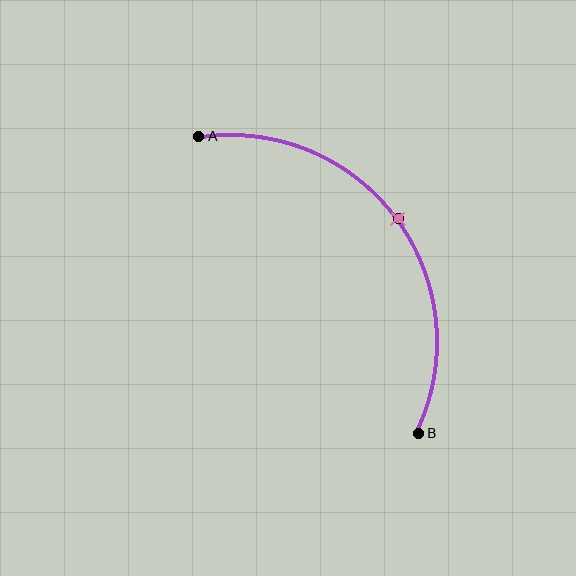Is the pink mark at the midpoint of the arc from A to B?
Yes. The pink mark lies on the arc at equal arc-length from both A and B — it is the arc midpoint.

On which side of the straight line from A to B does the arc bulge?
The arc bulges above and to the right of the straight line connecting A and B.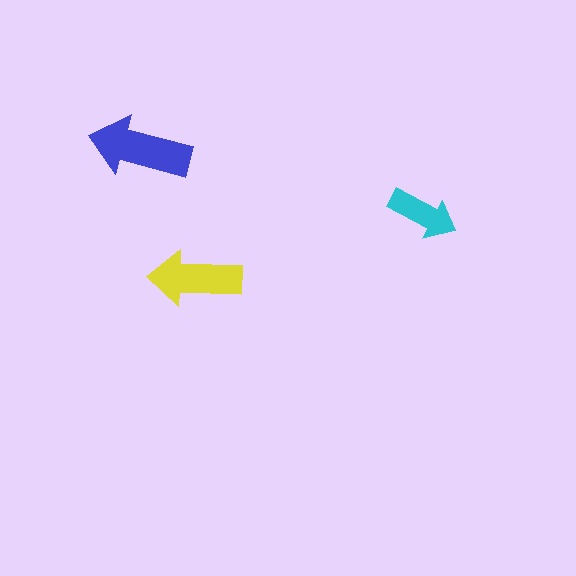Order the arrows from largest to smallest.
the blue one, the yellow one, the cyan one.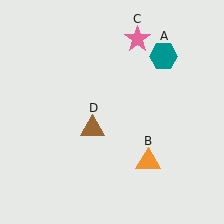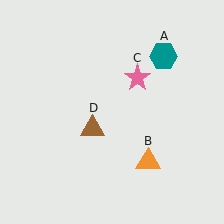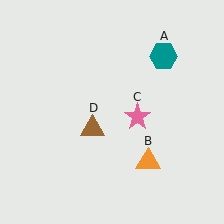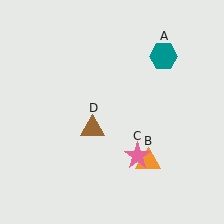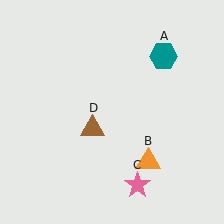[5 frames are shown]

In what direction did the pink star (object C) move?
The pink star (object C) moved down.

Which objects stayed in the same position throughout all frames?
Teal hexagon (object A) and orange triangle (object B) and brown triangle (object D) remained stationary.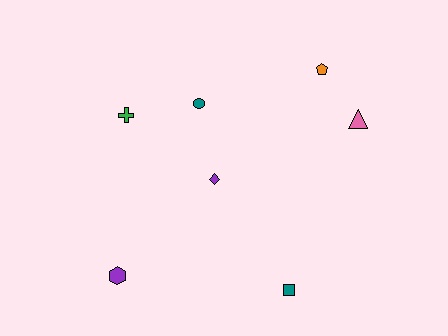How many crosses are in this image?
There is 1 cross.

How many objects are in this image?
There are 7 objects.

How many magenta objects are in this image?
There are no magenta objects.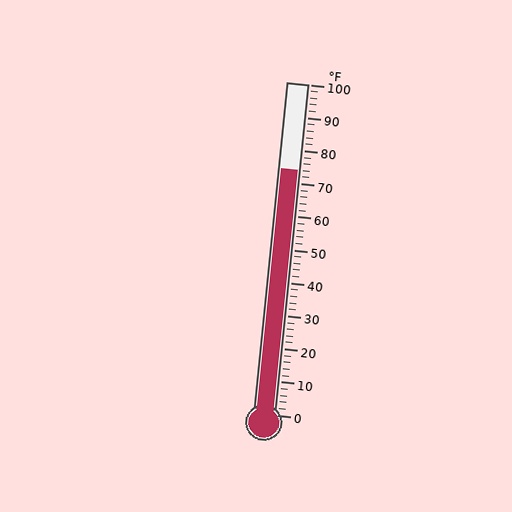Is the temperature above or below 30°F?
The temperature is above 30°F.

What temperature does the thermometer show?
The thermometer shows approximately 74°F.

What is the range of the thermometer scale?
The thermometer scale ranges from 0°F to 100°F.